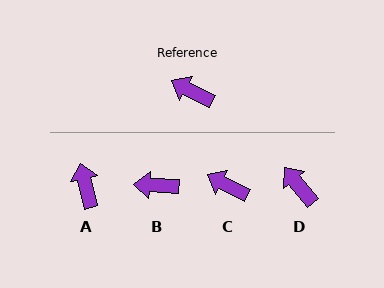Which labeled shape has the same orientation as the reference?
C.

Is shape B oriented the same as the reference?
No, it is off by about 25 degrees.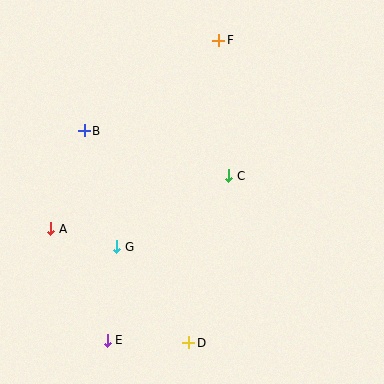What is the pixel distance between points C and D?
The distance between C and D is 172 pixels.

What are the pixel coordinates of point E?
Point E is at (107, 340).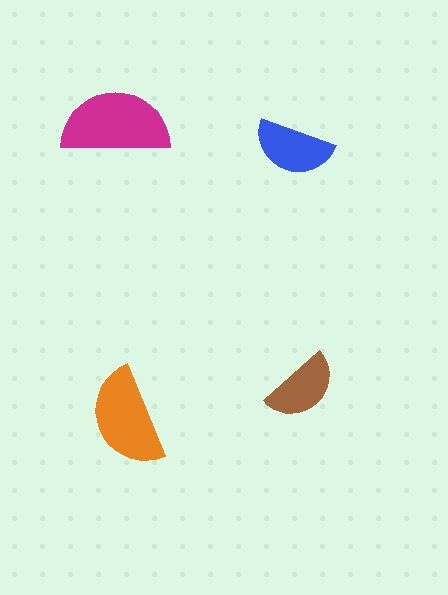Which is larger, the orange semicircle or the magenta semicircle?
The magenta one.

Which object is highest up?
The magenta semicircle is topmost.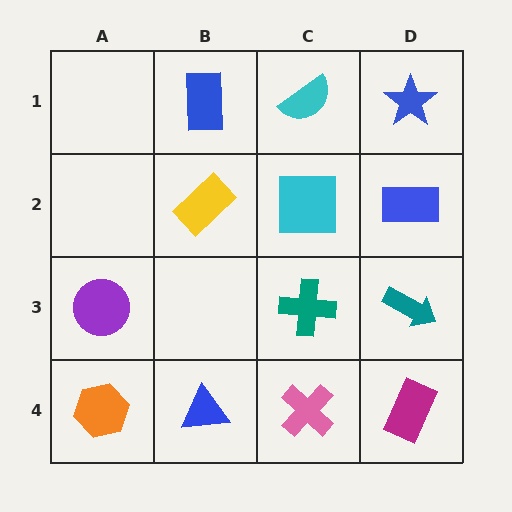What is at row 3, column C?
A teal cross.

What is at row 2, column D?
A blue rectangle.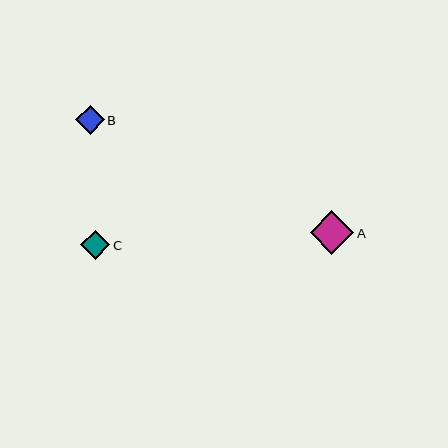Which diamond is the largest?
Diamond A is the largest with a size of approximately 43 pixels.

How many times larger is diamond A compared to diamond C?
Diamond A is approximately 1.5 times the size of diamond C.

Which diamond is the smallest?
Diamond C is the smallest with a size of approximately 29 pixels.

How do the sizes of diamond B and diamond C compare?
Diamond B and diamond C are approximately the same size.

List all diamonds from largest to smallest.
From largest to smallest: A, B, C.